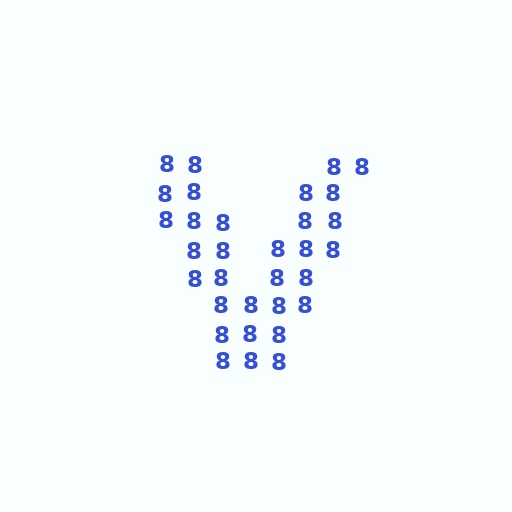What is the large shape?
The large shape is the letter V.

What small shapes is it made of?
It is made of small digit 8's.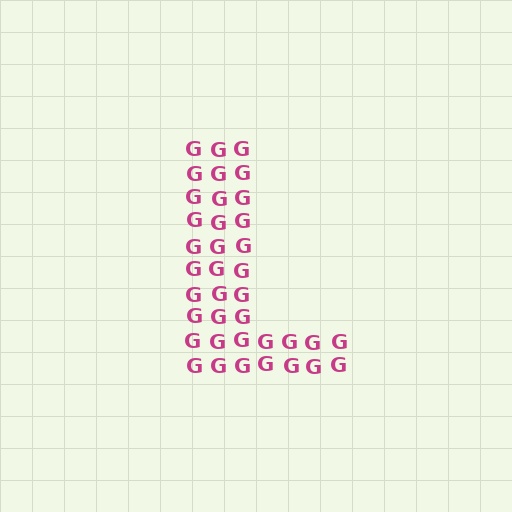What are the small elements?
The small elements are letter G's.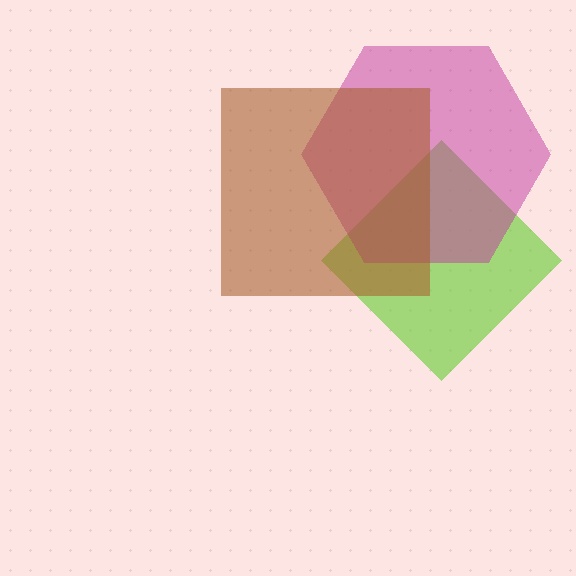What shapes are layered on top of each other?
The layered shapes are: a lime diamond, a magenta hexagon, a brown square.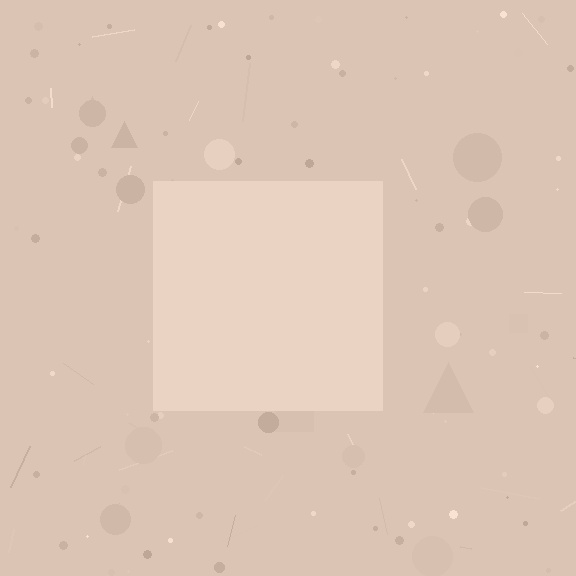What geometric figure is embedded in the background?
A square is embedded in the background.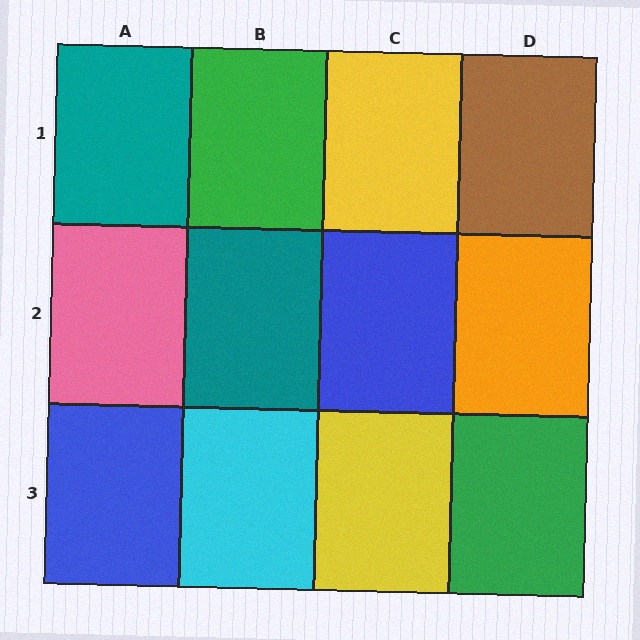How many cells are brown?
1 cell is brown.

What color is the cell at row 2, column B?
Teal.